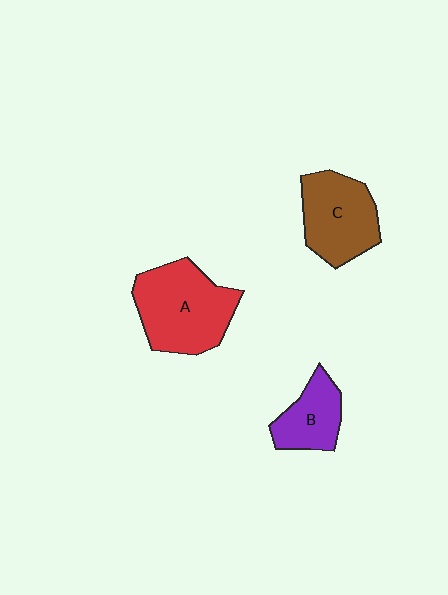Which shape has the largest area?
Shape A (red).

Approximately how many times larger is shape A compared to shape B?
Approximately 1.9 times.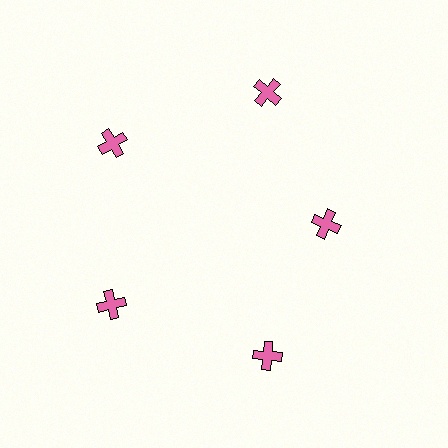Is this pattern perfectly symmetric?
No. The 5 pink crosses are arranged in a ring, but one element near the 3 o'clock position is pulled inward toward the center, breaking the 5-fold rotational symmetry.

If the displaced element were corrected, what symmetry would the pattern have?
It would have 5-fold rotational symmetry — the pattern would map onto itself every 72 degrees.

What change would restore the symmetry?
The symmetry would be restored by moving it outward, back onto the ring so that all 5 crosses sit at equal angles and equal distance from the center.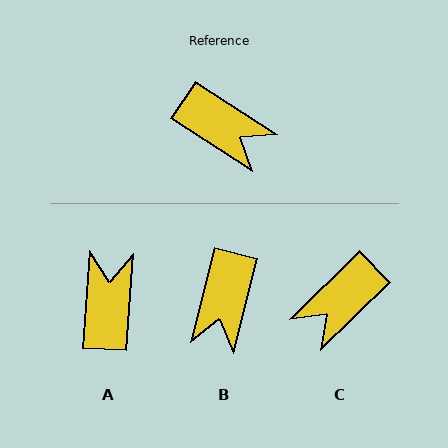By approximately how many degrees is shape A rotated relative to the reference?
Approximately 120 degrees counter-clockwise.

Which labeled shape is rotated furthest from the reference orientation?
A, about 120 degrees away.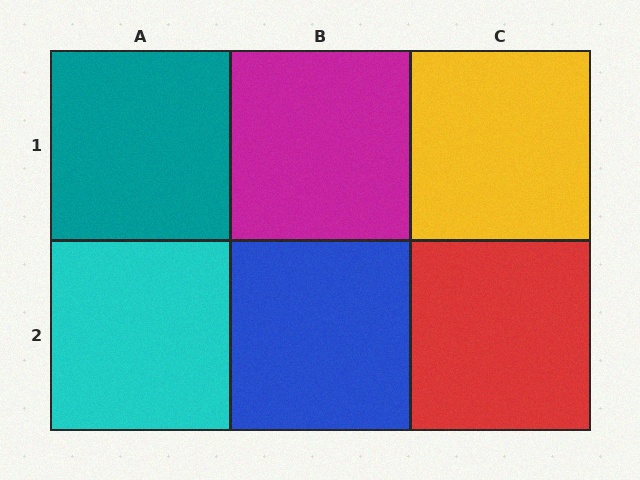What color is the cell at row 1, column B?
Magenta.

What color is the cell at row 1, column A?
Teal.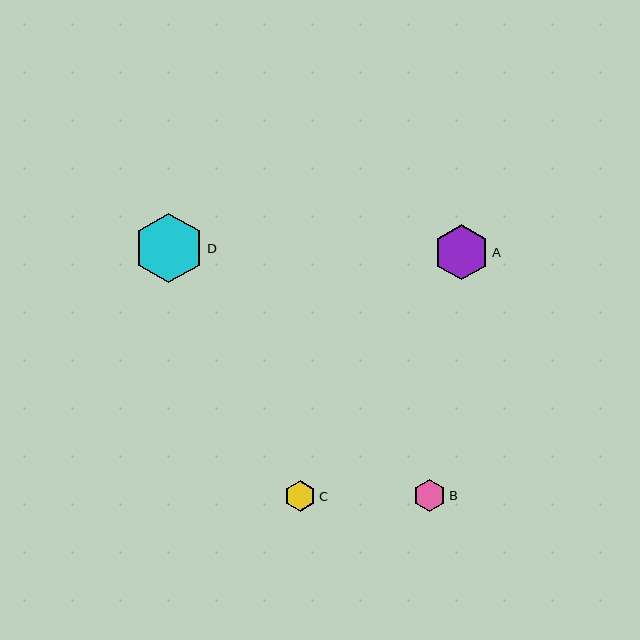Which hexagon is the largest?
Hexagon D is the largest with a size of approximately 70 pixels.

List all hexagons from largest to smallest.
From largest to smallest: D, A, B, C.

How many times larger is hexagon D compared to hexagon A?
Hexagon D is approximately 1.3 times the size of hexagon A.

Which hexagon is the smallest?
Hexagon C is the smallest with a size of approximately 31 pixels.